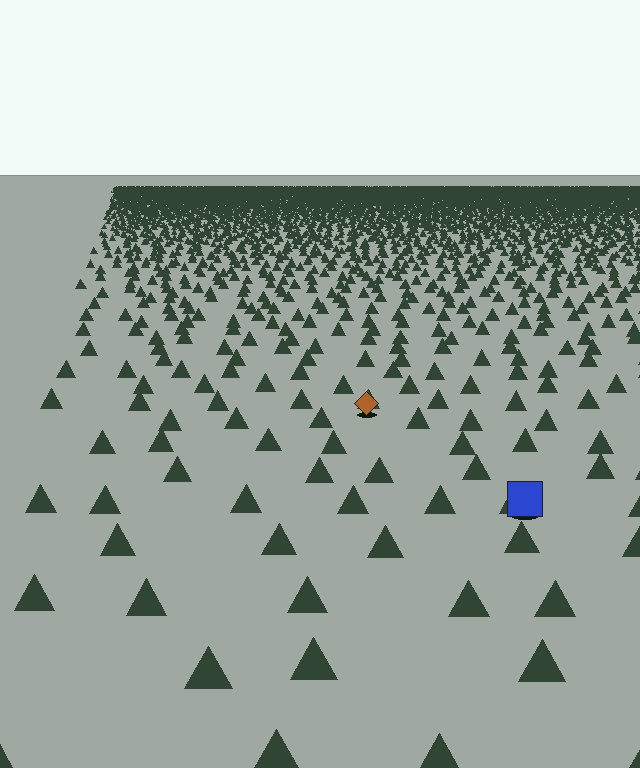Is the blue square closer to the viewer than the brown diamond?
Yes. The blue square is closer — you can tell from the texture gradient: the ground texture is coarser near it.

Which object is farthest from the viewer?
The brown diamond is farthest from the viewer. It appears smaller and the ground texture around it is denser.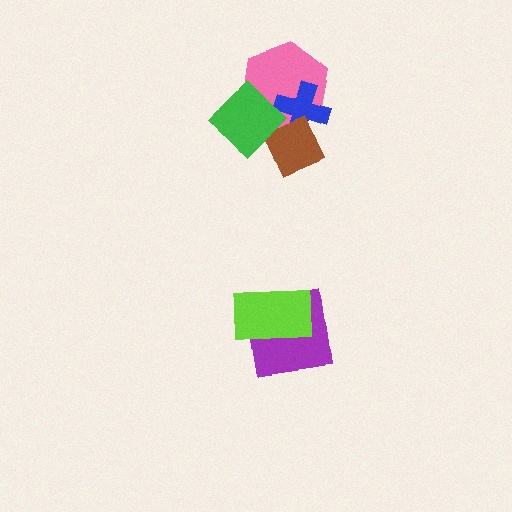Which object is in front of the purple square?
The lime rectangle is in front of the purple square.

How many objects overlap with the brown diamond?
3 objects overlap with the brown diamond.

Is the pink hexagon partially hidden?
Yes, it is partially covered by another shape.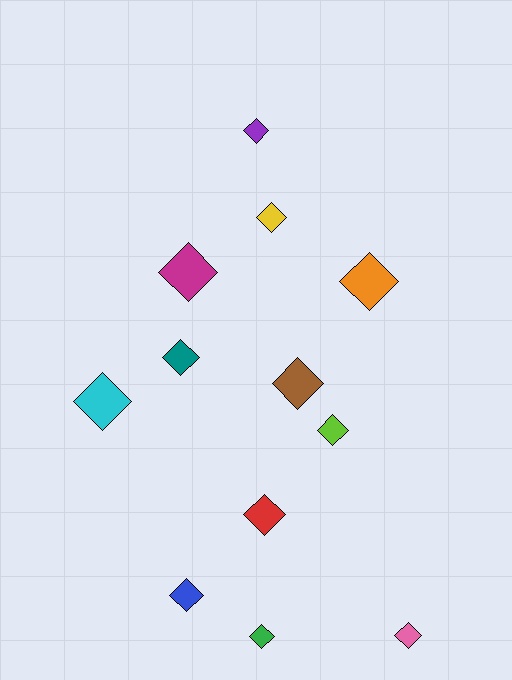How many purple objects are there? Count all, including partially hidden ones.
There is 1 purple object.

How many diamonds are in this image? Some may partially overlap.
There are 12 diamonds.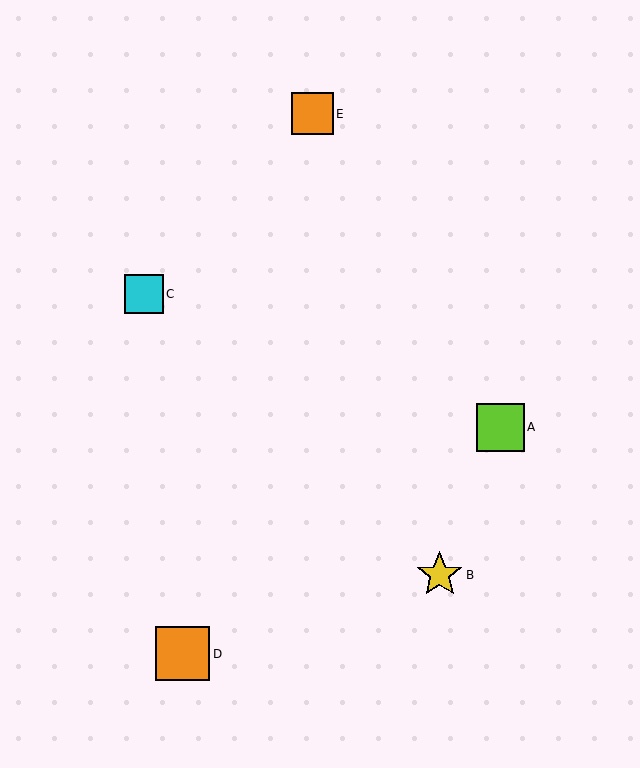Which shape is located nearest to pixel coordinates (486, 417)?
The lime square (labeled A) at (501, 427) is nearest to that location.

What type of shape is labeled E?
Shape E is an orange square.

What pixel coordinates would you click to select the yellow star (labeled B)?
Click at (440, 575) to select the yellow star B.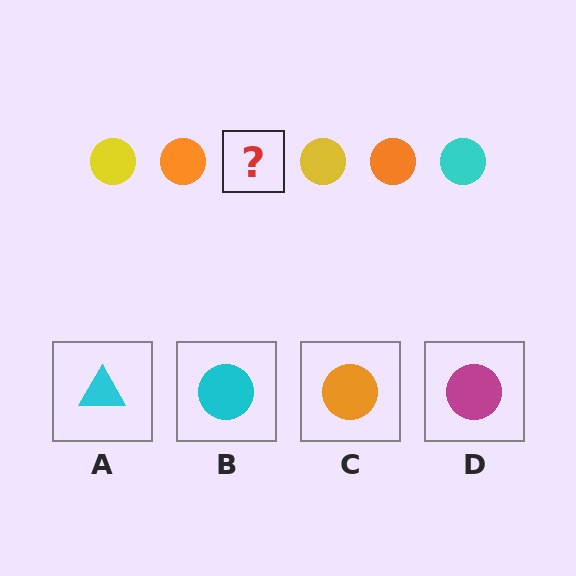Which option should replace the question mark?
Option B.